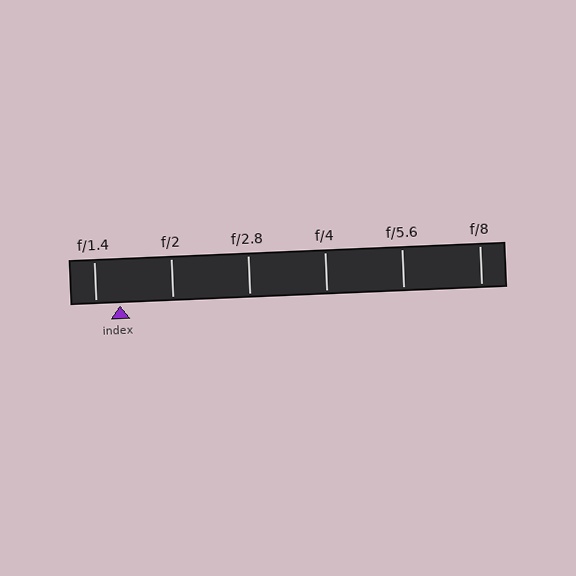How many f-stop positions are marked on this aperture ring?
There are 6 f-stop positions marked.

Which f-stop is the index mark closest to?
The index mark is closest to f/1.4.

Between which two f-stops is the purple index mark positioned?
The index mark is between f/1.4 and f/2.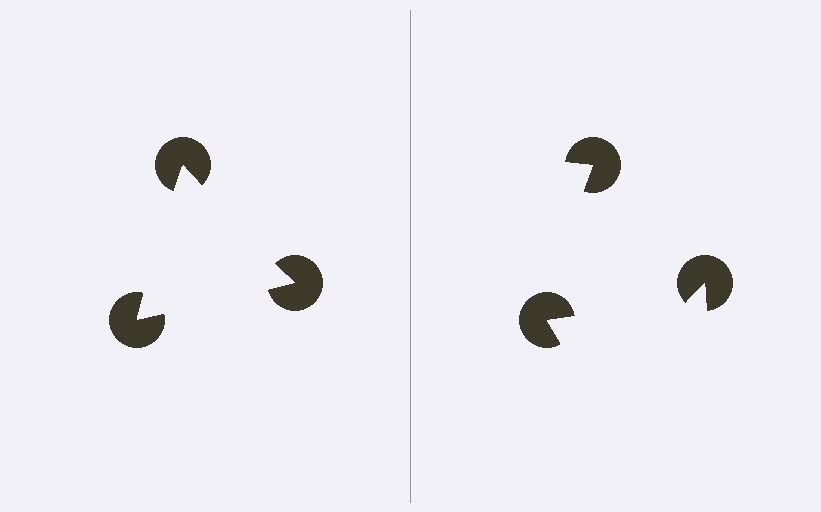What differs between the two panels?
The pac-man discs are positioned identically on both sides; only the wedge orientations differ. On the left they align to a triangle; on the right they are misaligned.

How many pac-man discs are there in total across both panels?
6 — 3 on each side.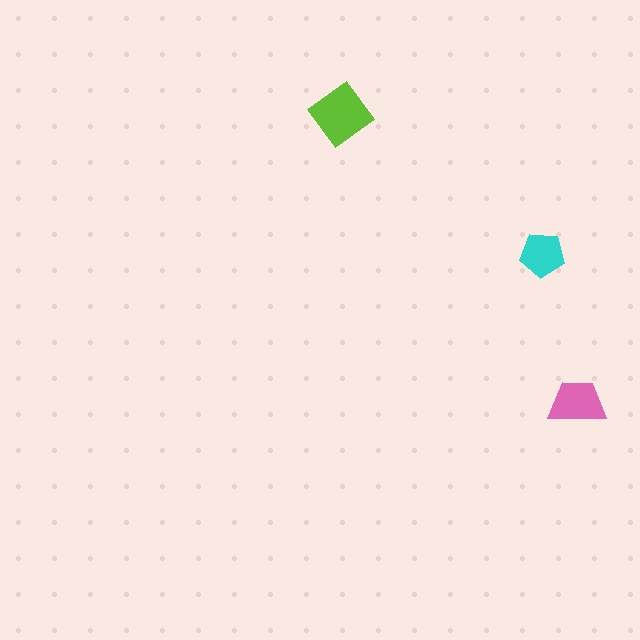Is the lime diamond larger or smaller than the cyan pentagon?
Larger.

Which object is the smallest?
The cyan pentagon.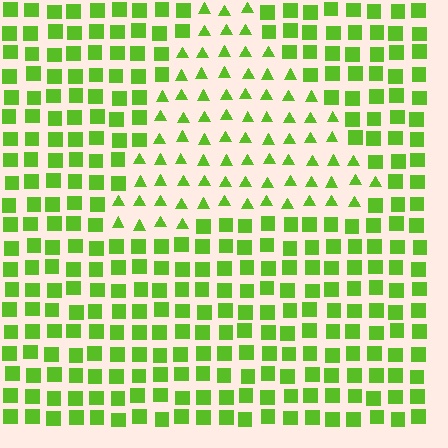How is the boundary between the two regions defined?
The boundary is defined by a change in element shape: triangles inside vs. squares outside. All elements share the same color and spacing.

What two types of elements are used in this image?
The image uses triangles inside the triangle region and squares outside it.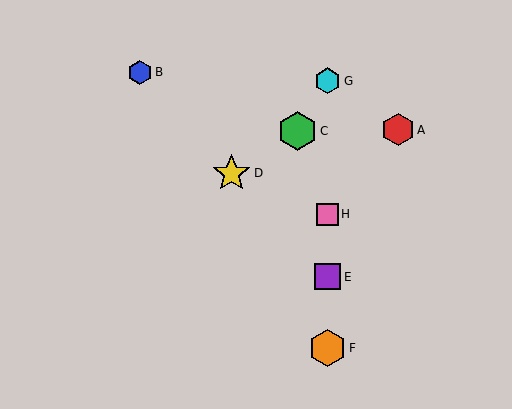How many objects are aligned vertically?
4 objects (E, F, G, H) are aligned vertically.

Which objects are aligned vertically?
Objects E, F, G, H are aligned vertically.